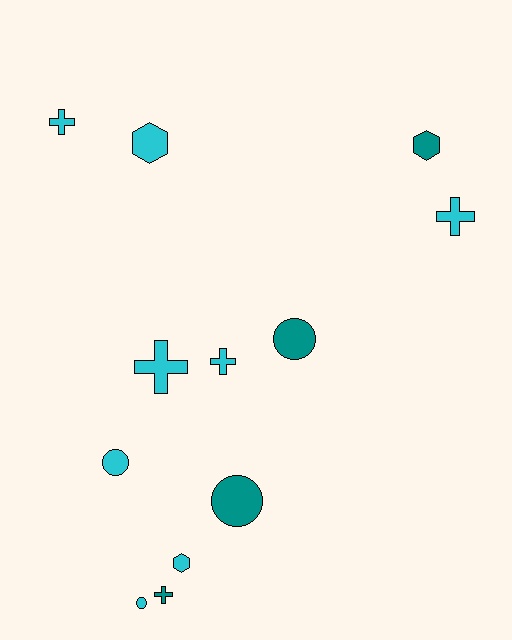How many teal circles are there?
There are 2 teal circles.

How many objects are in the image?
There are 12 objects.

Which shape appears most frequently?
Cross, with 5 objects.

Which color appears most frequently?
Cyan, with 8 objects.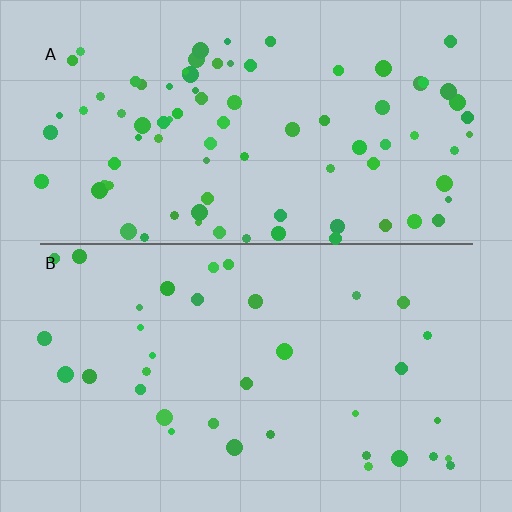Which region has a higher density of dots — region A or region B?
A (the top).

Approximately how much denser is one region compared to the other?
Approximately 2.4× — region A over region B.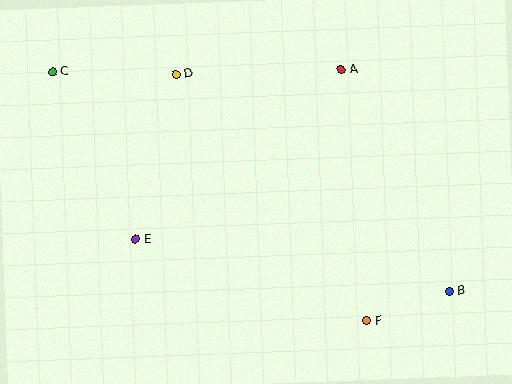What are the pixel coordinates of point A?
Point A is at (341, 69).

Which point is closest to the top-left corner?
Point C is closest to the top-left corner.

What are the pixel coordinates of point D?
Point D is at (176, 74).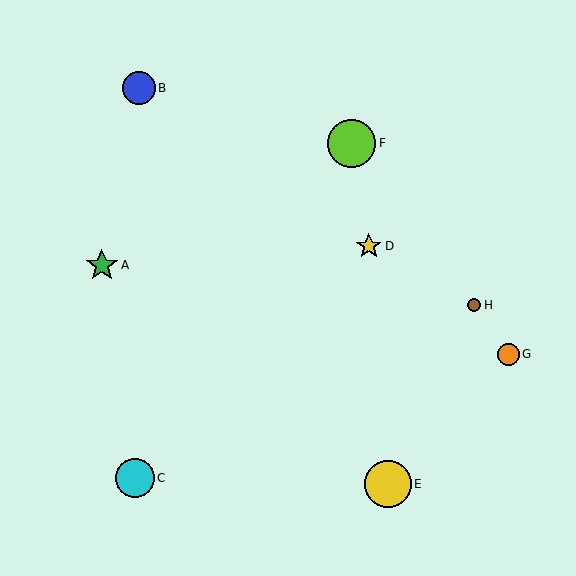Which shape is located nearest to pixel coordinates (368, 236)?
The yellow star (labeled D) at (369, 246) is nearest to that location.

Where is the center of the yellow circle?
The center of the yellow circle is at (388, 484).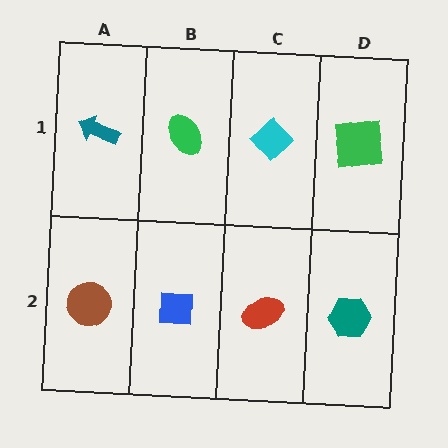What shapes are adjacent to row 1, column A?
A brown circle (row 2, column A), a green ellipse (row 1, column B).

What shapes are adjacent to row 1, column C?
A red ellipse (row 2, column C), a green ellipse (row 1, column B), a green square (row 1, column D).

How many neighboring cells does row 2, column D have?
2.